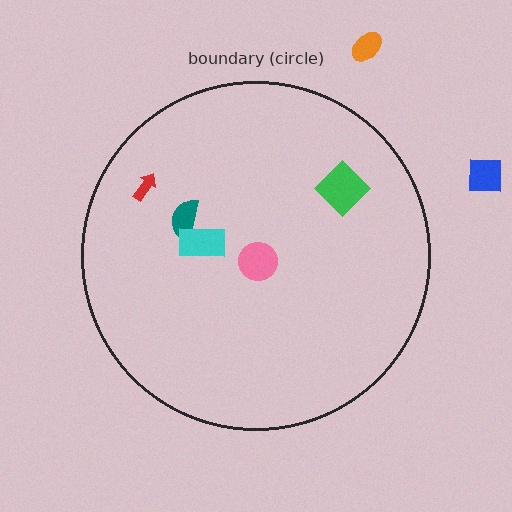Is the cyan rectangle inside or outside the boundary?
Inside.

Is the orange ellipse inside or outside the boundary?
Outside.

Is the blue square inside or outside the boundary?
Outside.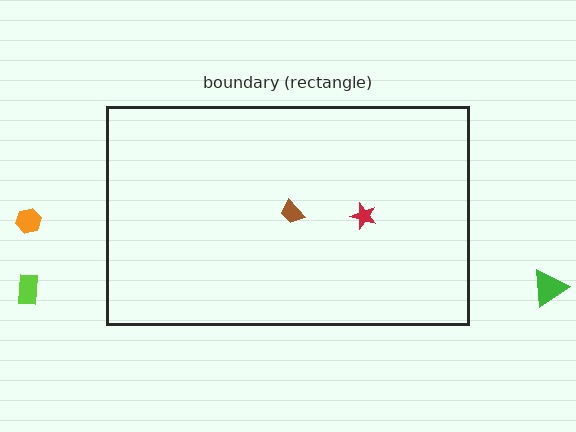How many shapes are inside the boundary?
2 inside, 3 outside.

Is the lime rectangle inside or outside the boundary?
Outside.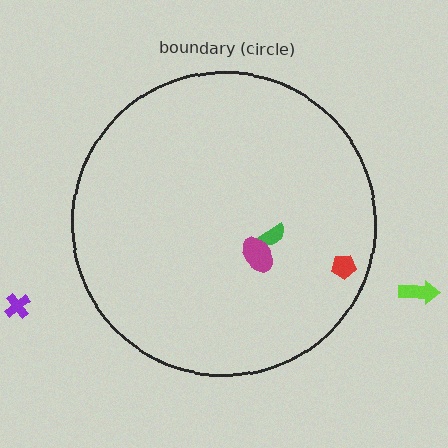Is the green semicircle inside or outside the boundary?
Inside.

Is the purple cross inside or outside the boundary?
Outside.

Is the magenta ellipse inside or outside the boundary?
Inside.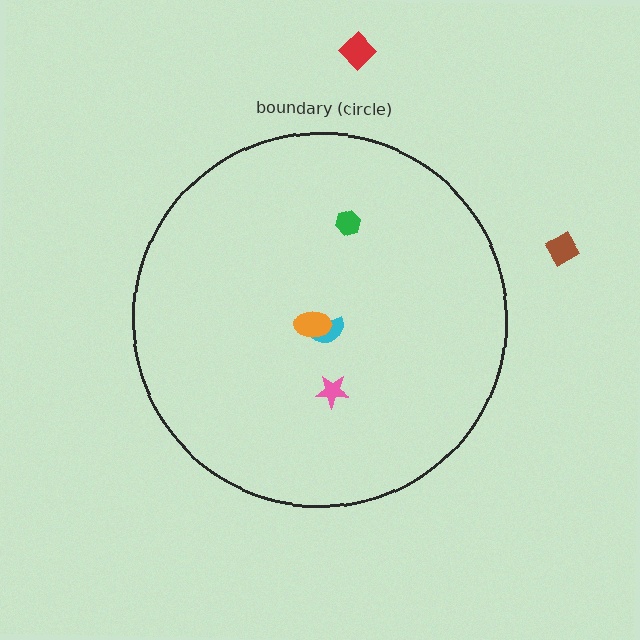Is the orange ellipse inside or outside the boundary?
Inside.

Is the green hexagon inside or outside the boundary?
Inside.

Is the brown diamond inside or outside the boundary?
Outside.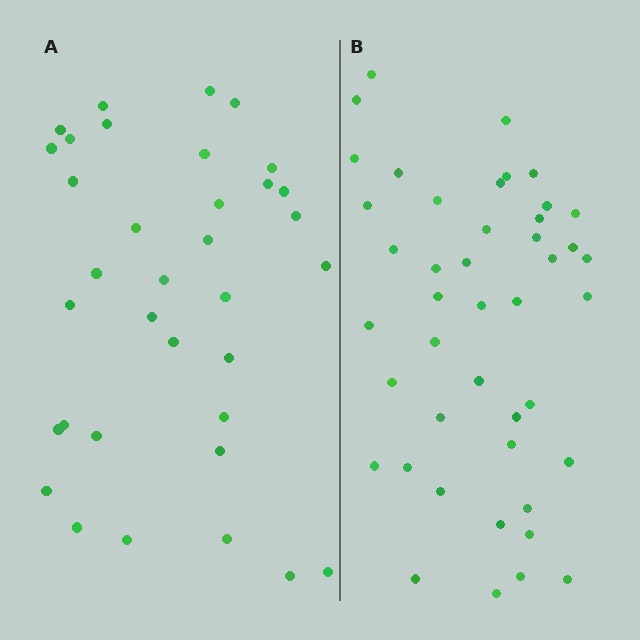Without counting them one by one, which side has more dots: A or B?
Region B (the right region) has more dots.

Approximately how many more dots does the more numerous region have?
Region B has roughly 8 or so more dots than region A.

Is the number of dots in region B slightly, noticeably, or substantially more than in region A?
Region B has noticeably more, but not dramatically so. The ratio is roughly 1.3 to 1.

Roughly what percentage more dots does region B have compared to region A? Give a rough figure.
About 25% more.